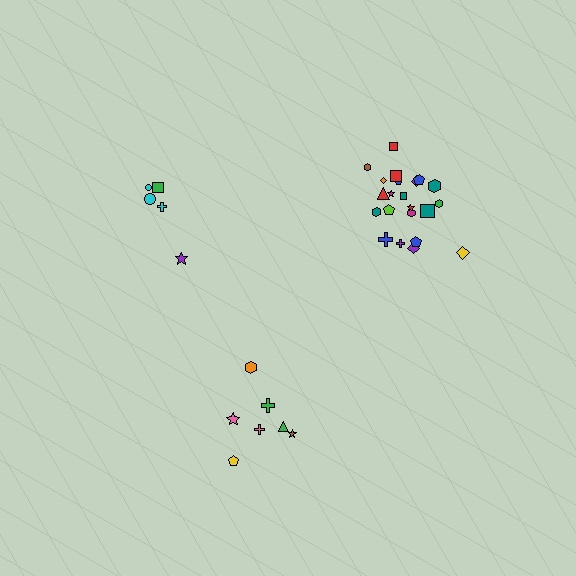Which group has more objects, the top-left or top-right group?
The top-right group.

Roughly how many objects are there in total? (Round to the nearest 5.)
Roughly 35 objects in total.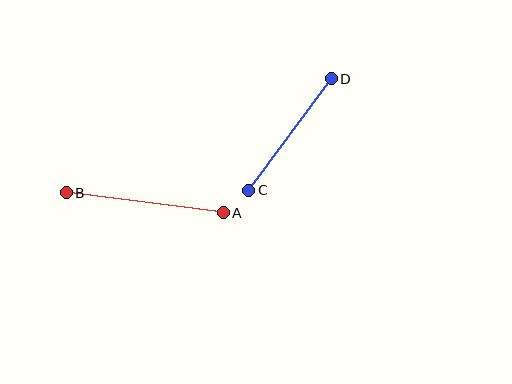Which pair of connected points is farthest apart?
Points A and B are farthest apart.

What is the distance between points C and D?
The distance is approximately 139 pixels.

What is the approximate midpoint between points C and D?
The midpoint is at approximately (290, 134) pixels.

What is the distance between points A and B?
The distance is approximately 158 pixels.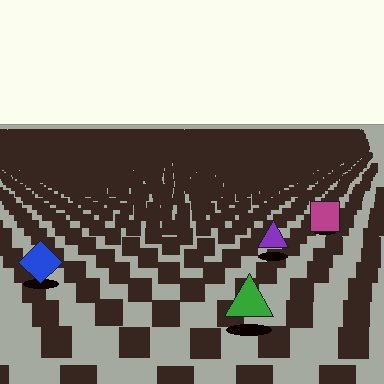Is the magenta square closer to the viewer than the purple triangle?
No. The purple triangle is closer — you can tell from the texture gradient: the ground texture is coarser near it.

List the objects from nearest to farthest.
From nearest to farthest: the green triangle, the blue diamond, the purple triangle, the magenta square.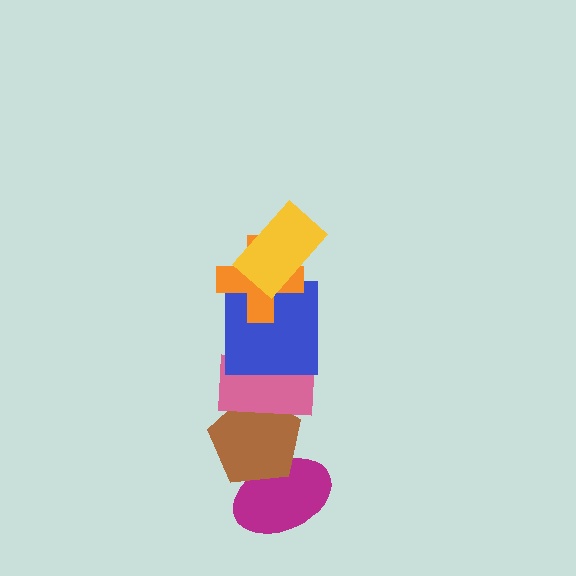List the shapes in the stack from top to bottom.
From top to bottom: the yellow rectangle, the orange cross, the blue square, the pink rectangle, the brown pentagon, the magenta ellipse.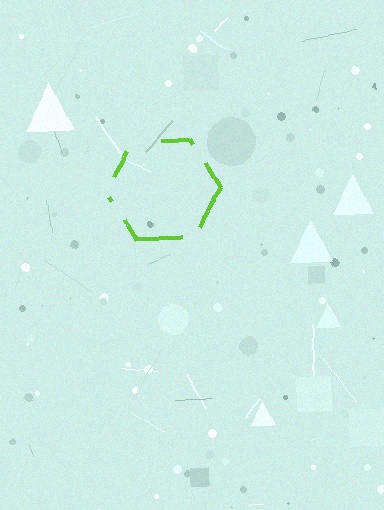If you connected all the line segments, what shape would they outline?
They would outline a hexagon.